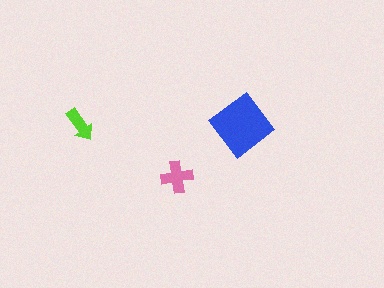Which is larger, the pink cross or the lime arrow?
The pink cross.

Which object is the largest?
The blue diamond.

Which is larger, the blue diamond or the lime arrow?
The blue diamond.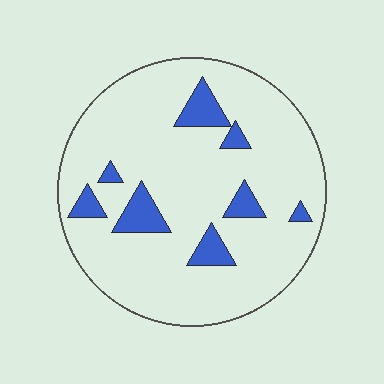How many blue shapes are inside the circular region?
8.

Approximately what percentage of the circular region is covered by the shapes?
Approximately 10%.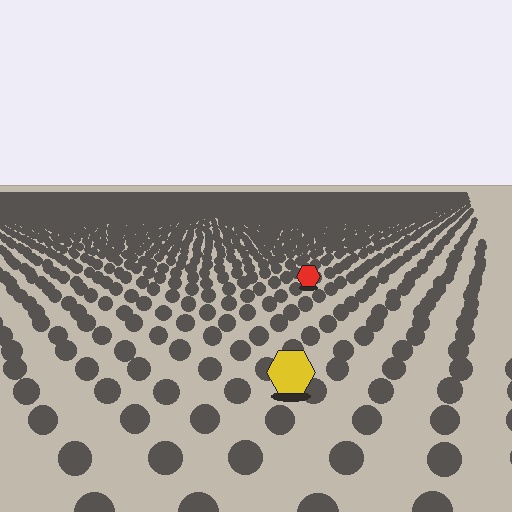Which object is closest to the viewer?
The yellow hexagon is closest. The texture marks near it are larger and more spread out.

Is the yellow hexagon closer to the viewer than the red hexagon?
Yes. The yellow hexagon is closer — you can tell from the texture gradient: the ground texture is coarser near it.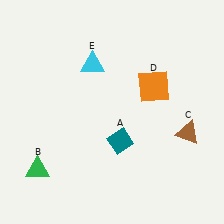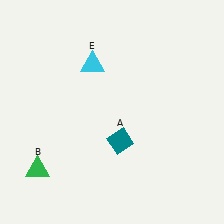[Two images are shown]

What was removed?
The brown triangle (C), the orange square (D) were removed in Image 2.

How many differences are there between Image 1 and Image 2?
There are 2 differences between the two images.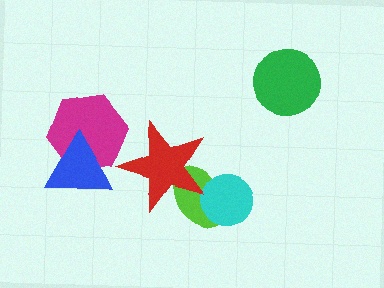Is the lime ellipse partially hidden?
Yes, it is partially covered by another shape.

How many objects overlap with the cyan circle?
1 object overlaps with the cyan circle.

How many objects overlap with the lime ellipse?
2 objects overlap with the lime ellipse.